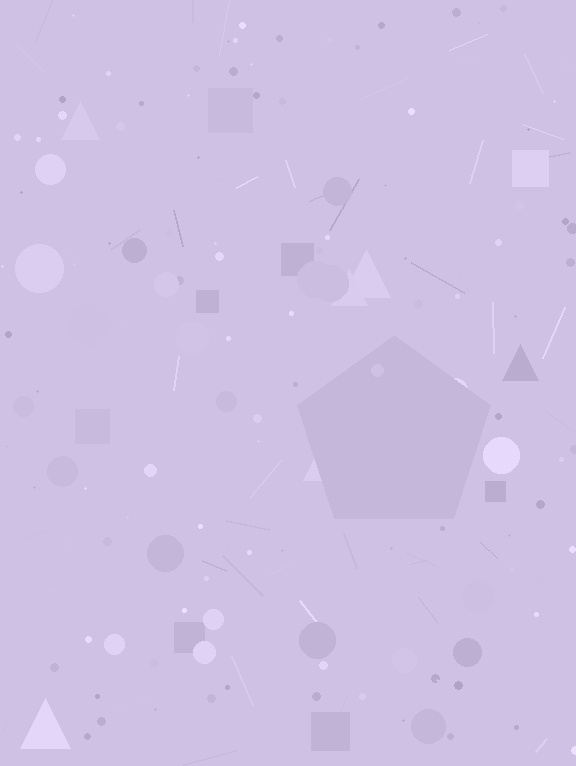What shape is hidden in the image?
A pentagon is hidden in the image.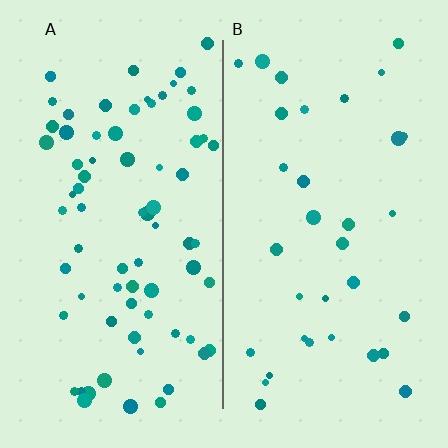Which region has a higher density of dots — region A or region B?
A (the left).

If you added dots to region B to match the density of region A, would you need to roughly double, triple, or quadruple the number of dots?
Approximately double.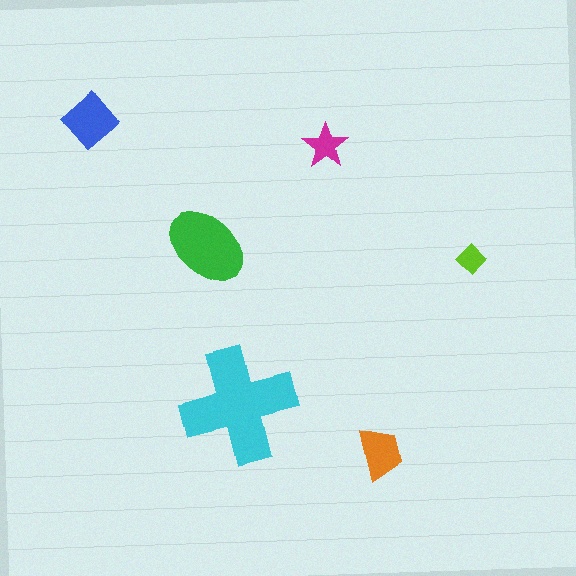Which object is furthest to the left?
The blue diamond is leftmost.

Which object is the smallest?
The lime diamond.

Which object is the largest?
The cyan cross.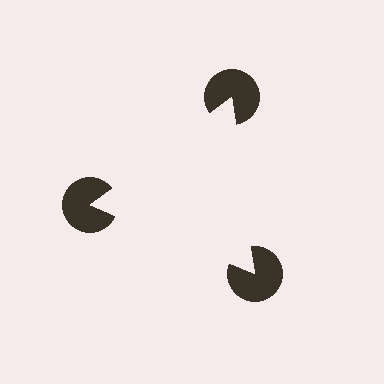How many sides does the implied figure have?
3 sides.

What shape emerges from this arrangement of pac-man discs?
An illusory triangle — its edges are inferred from the aligned wedge cuts in the pac-man discs, not physically drawn.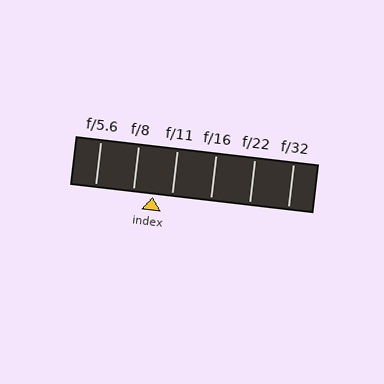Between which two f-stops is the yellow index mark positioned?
The index mark is between f/8 and f/11.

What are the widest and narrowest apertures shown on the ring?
The widest aperture shown is f/5.6 and the narrowest is f/32.